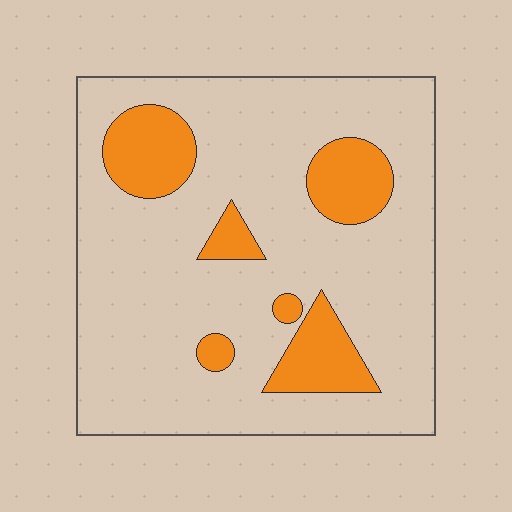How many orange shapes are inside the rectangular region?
6.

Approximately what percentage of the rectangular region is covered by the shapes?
Approximately 20%.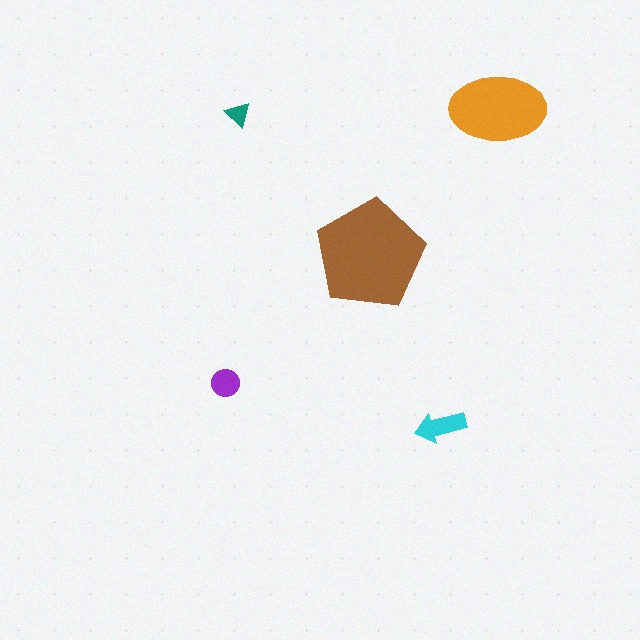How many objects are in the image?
There are 5 objects in the image.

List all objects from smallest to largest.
The teal triangle, the purple circle, the cyan arrow, the orange ellipse, the brown pentagon.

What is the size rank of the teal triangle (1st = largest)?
5th.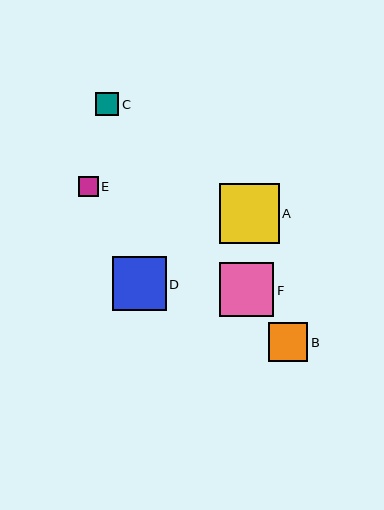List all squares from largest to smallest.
From largest to smallest: A, D, F, B, C, E.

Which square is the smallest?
Square E is the smallest with a size of approximately 20 pixels.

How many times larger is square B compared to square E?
Square B is approximately 2.0 times the size of square E.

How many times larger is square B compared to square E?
Square B is approximately 2.0 times the size of square E.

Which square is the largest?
Square A is the largest with a size of approximately 60 pixels.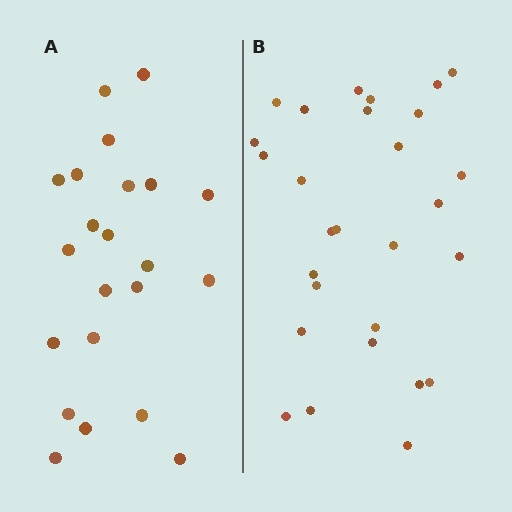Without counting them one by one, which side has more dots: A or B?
Region B (the right region) has more dots.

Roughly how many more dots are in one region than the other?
Region B has about 6 more dots than region A.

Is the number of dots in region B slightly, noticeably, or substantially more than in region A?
Region B has noticeably more, but not dramatically so. The ratio is roughly 1.3 to 1.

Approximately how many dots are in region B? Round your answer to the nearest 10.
About 30 dots. (The exact count is 28, which rounds to 30.)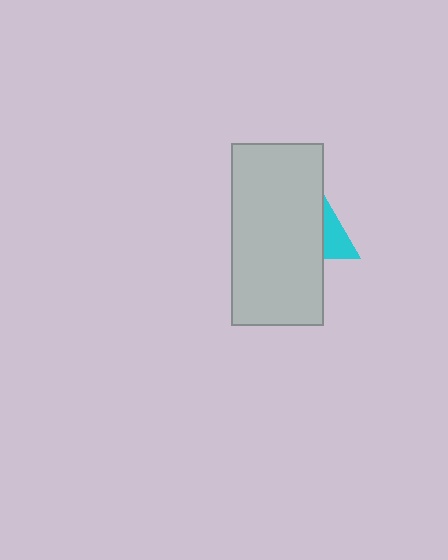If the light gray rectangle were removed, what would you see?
You would see the complete cyan triangle.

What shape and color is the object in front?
The object in front is a light gray rectangle.